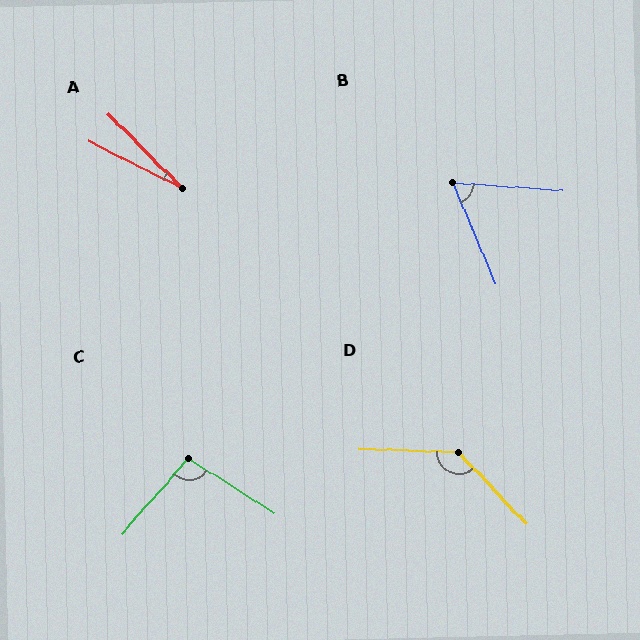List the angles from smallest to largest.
A (19°), B (63°), C (99°), D (135°).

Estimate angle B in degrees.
Approximately 63 degrees.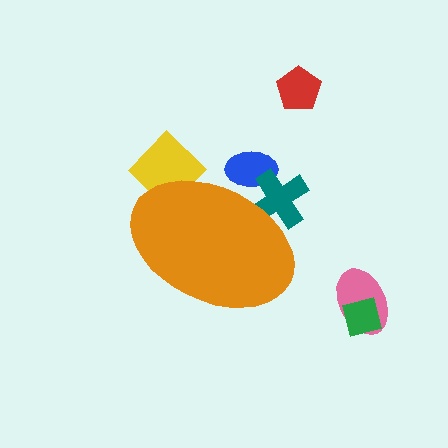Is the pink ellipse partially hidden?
No, the pink ellipse is fully visible.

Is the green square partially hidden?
No, the green square is fully visible.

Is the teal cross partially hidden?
Yes, the teal cross is partially hidden behind the orange ellipse.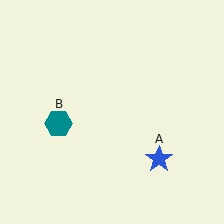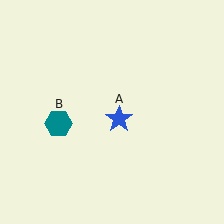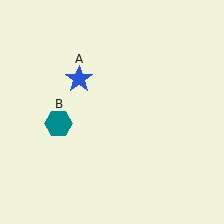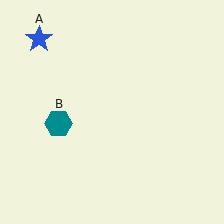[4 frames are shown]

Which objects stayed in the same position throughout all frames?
Teal hexagon (object B) remained stationary.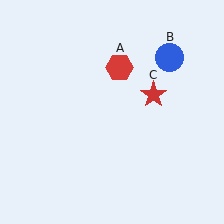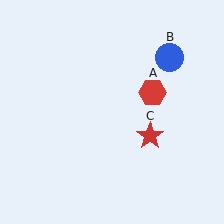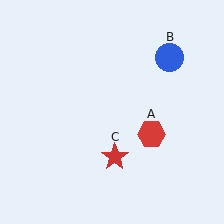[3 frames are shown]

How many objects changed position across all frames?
2 objects changed position: red hexagon (object A), red star (object C).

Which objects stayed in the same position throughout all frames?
Blue circle (object B) remained stationary.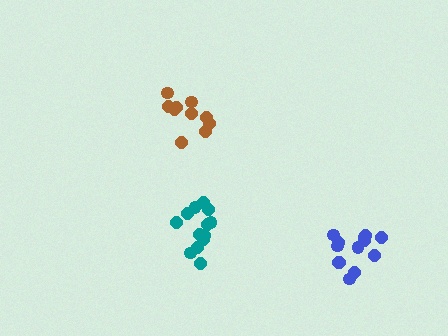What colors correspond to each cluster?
The clusters are colored: blue, brown, teal.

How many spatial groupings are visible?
There are 3 spatial groupings.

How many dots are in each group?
Group 1: 13 dots, Group 2: 10 dots, Group 3: 13 dots (36 total).